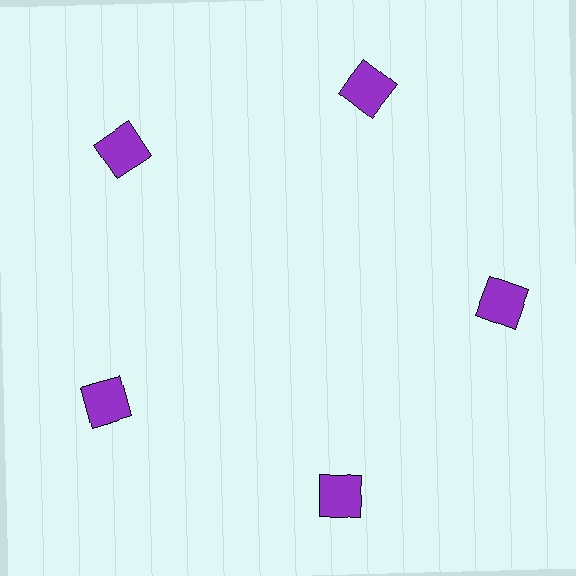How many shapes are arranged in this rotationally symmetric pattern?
There are 5 shapes, arranged in 5 groups of 1.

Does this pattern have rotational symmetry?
Yes, this pattern has 5-fold rotational symmetry. It looks the same after rotating 72 degrees around the center.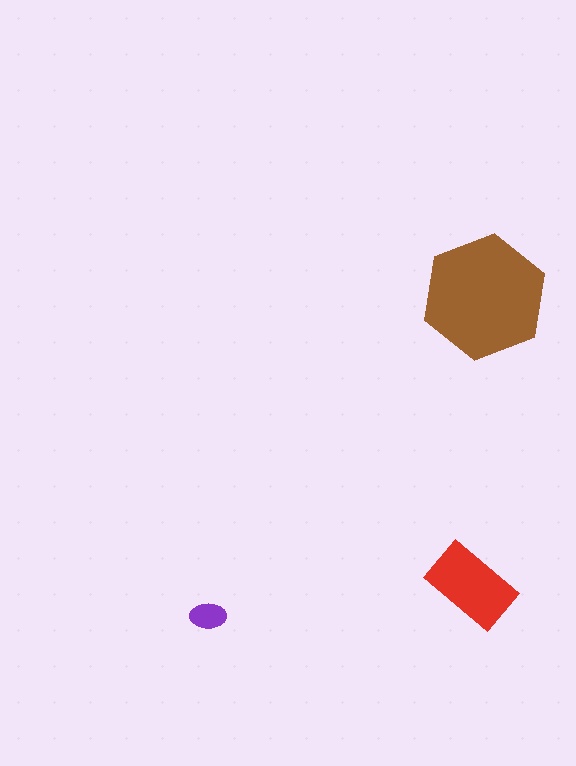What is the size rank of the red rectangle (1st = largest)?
2nd.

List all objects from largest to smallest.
The brown hexagon, the red rectangle, the purple ellipse.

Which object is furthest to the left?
The purple ellipse is leftmost.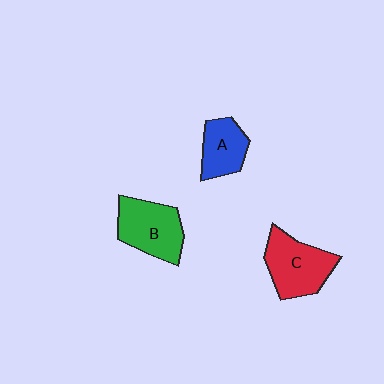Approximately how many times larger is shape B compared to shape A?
Approximately 1.4 times.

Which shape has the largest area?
Shape C (red).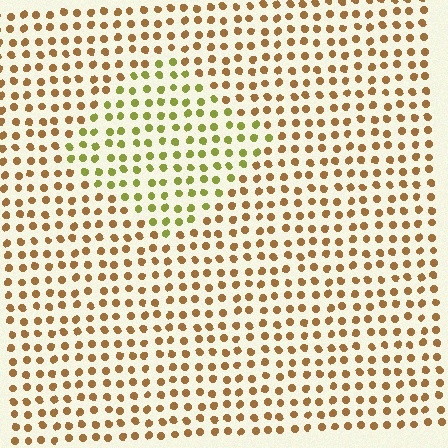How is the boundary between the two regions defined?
The boundary is defined purely by a slight shift in hue (about 42 degrees). Spacing, size, and orientation are identical on both sides.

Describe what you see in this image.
The image is filled with small brown elements in a uniform arrangement. A diamond-shaped region is visible where the elements are tinted to a slightly different hue, forming a subtle color boundary.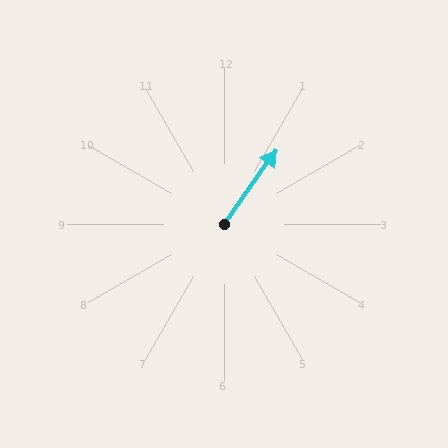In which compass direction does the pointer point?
Northeast.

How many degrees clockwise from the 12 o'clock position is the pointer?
Approximately 35 degrees.